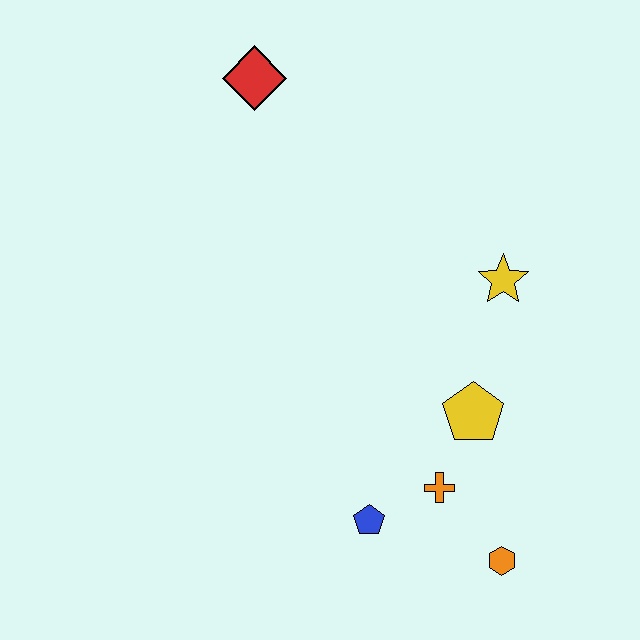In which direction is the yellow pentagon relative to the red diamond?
The yellow pentagon is below the red diamond.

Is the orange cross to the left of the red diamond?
No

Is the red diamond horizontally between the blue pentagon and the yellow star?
No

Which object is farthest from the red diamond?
The orange hexagon is farthest from the red diamond.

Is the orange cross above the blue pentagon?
Yes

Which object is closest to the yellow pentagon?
The orange cross is closest to the yellow pentagon.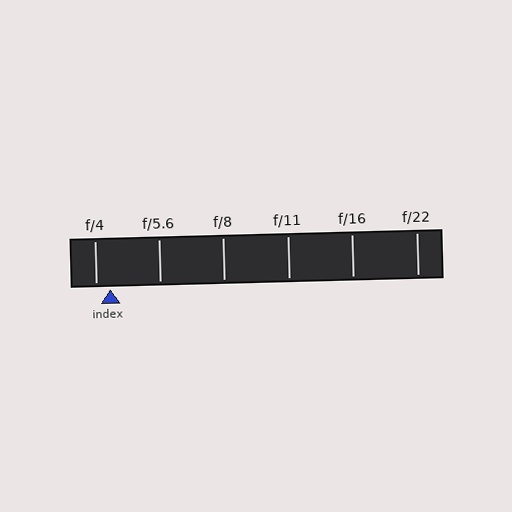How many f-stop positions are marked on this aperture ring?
There are 6 f-stop positions marked.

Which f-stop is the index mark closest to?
The index mark is closest to f/4.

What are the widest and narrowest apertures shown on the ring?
The widest aperture shown is f/4 and the narrowest is f/22.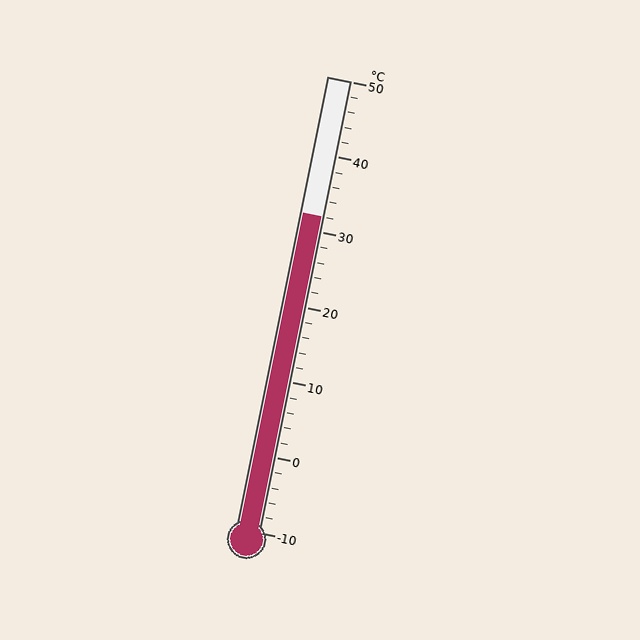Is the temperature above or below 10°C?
The temperature is above 10°C.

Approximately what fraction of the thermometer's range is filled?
The thermometer is filled to approximately 70% of its range.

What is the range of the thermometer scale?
The thermometer scale ranges from -10°C to 50°C.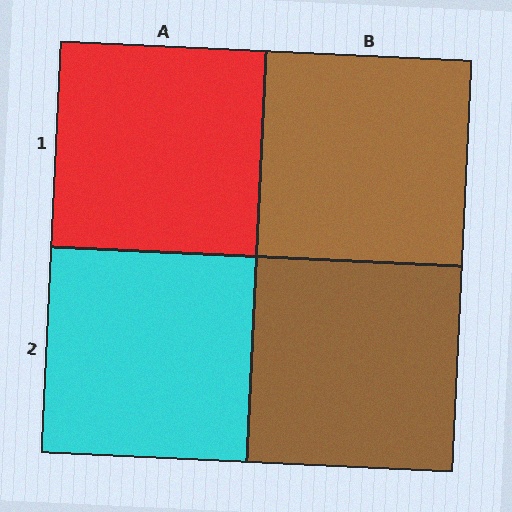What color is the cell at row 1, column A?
Red.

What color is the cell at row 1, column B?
Brown.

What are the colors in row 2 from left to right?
Cyan, brown.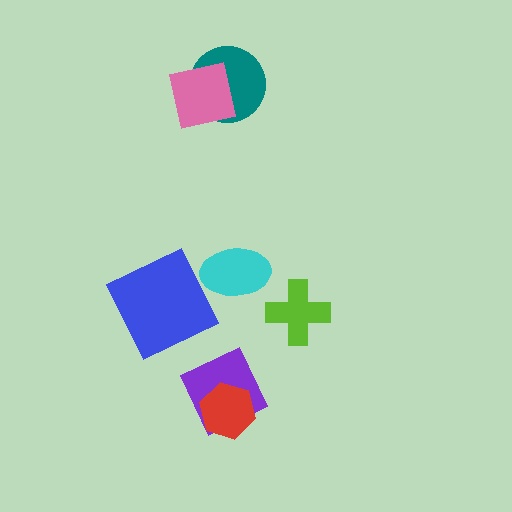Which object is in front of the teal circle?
The pink square is in front of the teal circle.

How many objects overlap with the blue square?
0 objects overlap with the blue square.